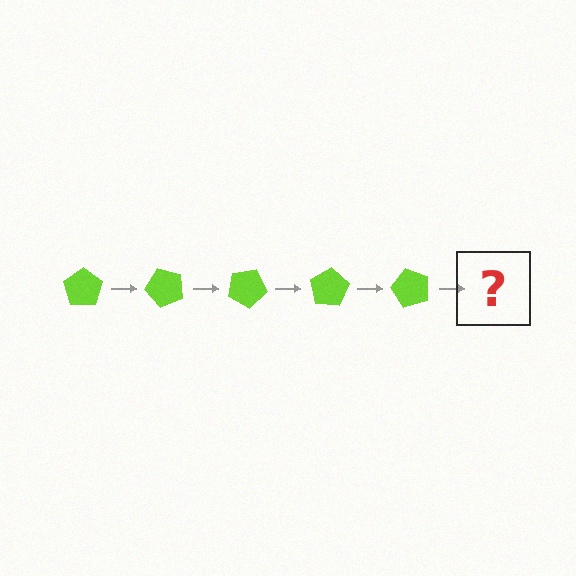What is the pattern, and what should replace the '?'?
The pattern is that the pentagon rotates 50 degrees each step. The '?' should be a lime pentagon rotated 250 degrees.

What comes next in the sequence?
The next element should be a lime pentagon rotated 250 degrees.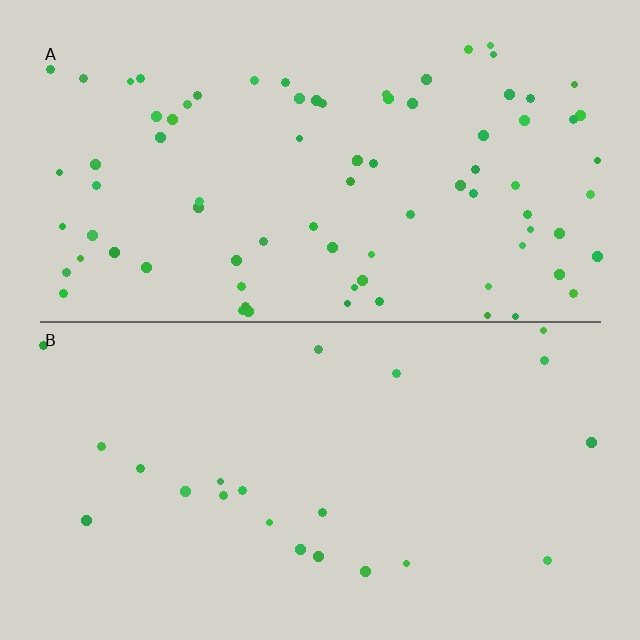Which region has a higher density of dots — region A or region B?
A (the top).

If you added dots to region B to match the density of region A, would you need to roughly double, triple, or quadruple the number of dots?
Approximately quadruple.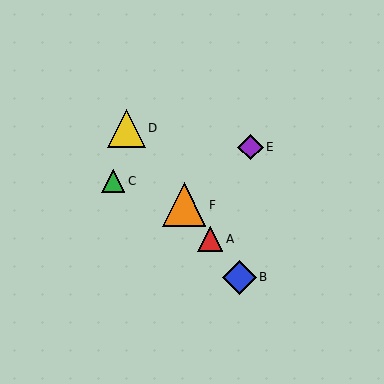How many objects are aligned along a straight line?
4 objects (A, B, D, F) are aligned along a straight line.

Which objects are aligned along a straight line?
Objects A, B, D, F are aligned along a straight line.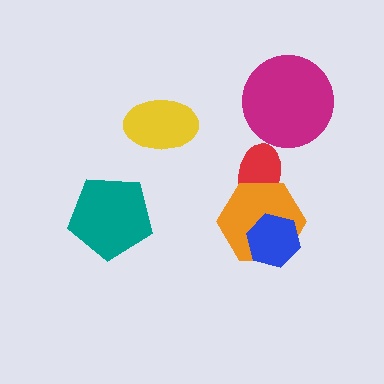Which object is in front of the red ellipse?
The orange hexagon is in front of the red ellipse.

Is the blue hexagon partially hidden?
No, no other shape covers it.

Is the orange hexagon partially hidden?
Yes, it is partially covered by another shape.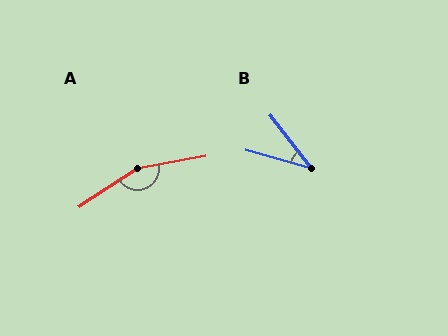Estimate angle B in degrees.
Approximately 36 degrees.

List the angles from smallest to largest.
B (36°), A (157°).